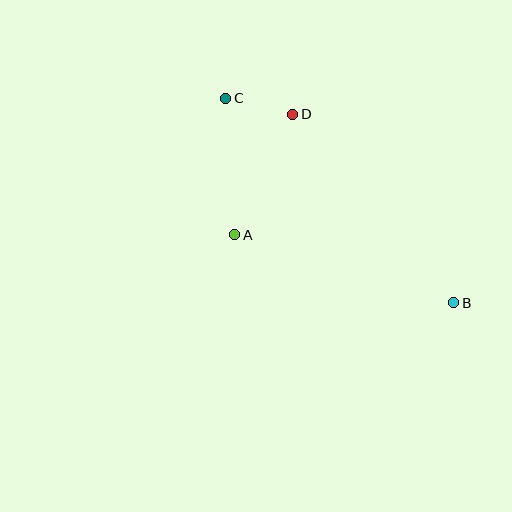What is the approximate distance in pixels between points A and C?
The distance between A and C is approximately 137 pixels.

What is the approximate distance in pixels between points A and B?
The distance between A and B is approximately 229 pixels.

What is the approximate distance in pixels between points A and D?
The distance between A and D is approximately 134 pixels.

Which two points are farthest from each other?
Points B and C are farthest from each other.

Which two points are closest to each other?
Points C and D are closest to each other.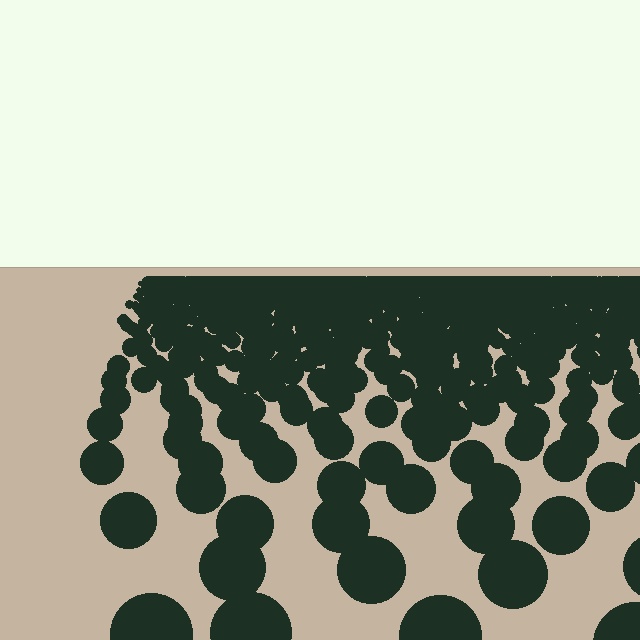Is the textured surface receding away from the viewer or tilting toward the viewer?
The surface is receding away from the viewer. Texture elements get smaller and denser toward the top.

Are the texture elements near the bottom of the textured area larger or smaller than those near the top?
Larger. Near the bottom, elements are closer to the viewer and appear at a bigger on-screen size.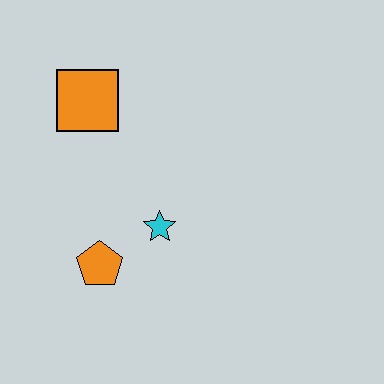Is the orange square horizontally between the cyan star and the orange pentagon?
No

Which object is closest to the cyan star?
The orange pentagon is closest to the cyan star.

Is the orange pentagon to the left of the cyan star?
Yes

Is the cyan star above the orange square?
No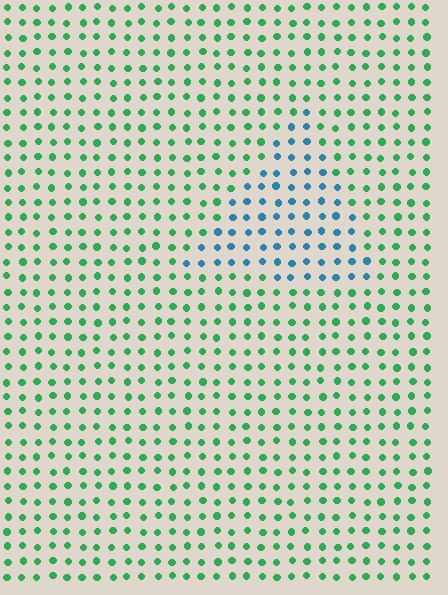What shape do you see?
I see a triangle.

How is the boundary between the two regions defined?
The boundary is defined purely by a slight shift in hue (about 59 degrees). Spacing, size, and orientation are identical on both sides.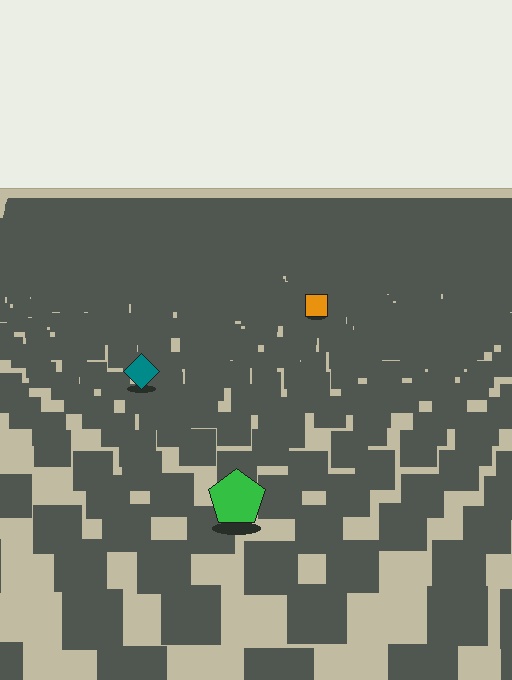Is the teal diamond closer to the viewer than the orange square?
Yes. The teal diamond is closer — you can tell from the texture gradient: the ground texture is coarser near it.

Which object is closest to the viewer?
The green pentagon is closest. The texture marks near it are larger and more spread out.